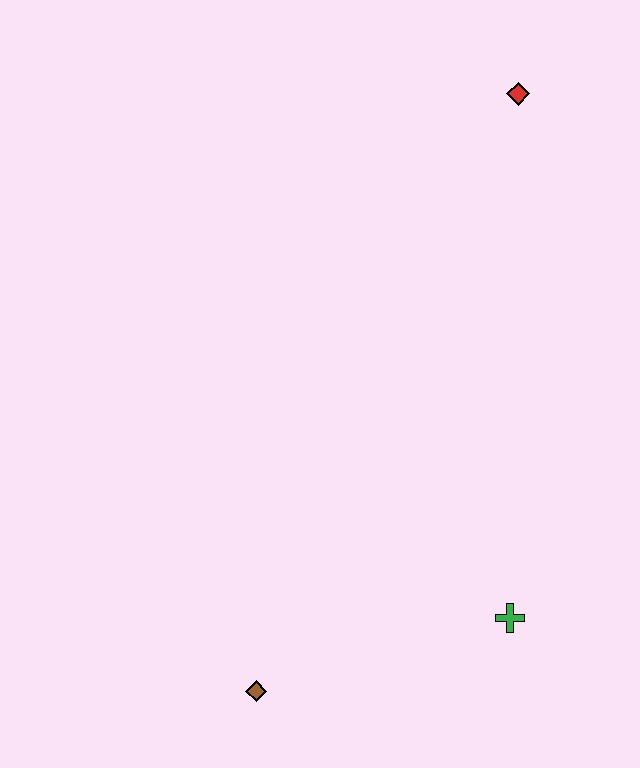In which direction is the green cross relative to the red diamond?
The green cross is below the red diamond.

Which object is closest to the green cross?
The brown diamond is closest to the green cross.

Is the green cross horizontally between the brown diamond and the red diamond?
Yes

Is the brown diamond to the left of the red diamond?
Yes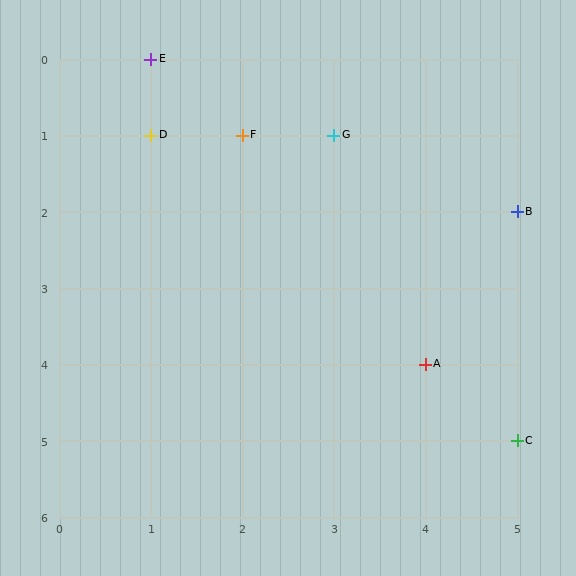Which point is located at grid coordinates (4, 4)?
Point A is at (4, 4).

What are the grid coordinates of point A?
Point A is at grid coordinates (4, 4).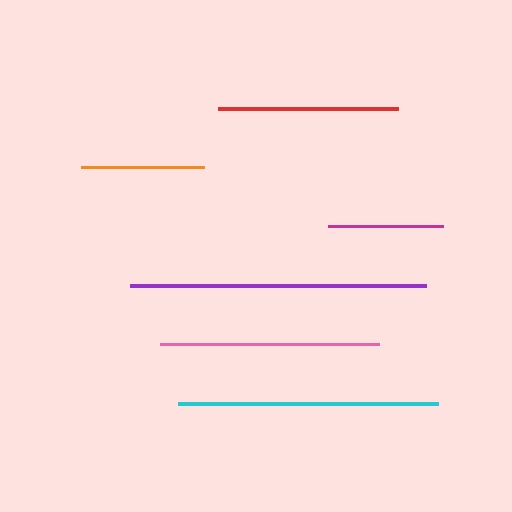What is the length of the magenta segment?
The magenta segment is approximately 115 pixels long.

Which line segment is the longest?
The purple line is the longest at approximately 295 pixels.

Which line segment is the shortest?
The magenta line is the shortest at approximately 115 pixels.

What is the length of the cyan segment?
The cyan segment is approximately 260 pixels long.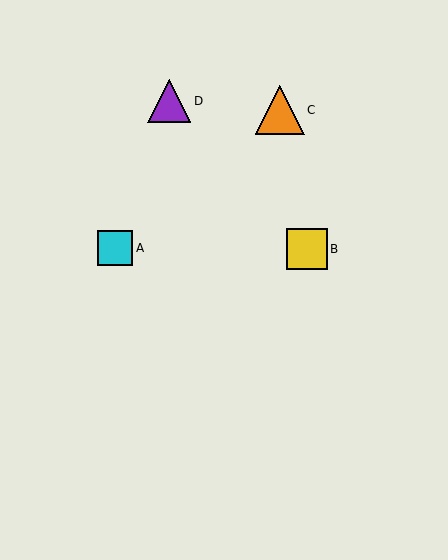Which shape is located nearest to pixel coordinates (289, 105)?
The orange triangle (labeled C) at (280, 110) is nearest to that location.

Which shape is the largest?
The orange triangle (labeled C) is the largest.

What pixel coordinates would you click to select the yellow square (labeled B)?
Click at (307, 249) to select the yellow square B.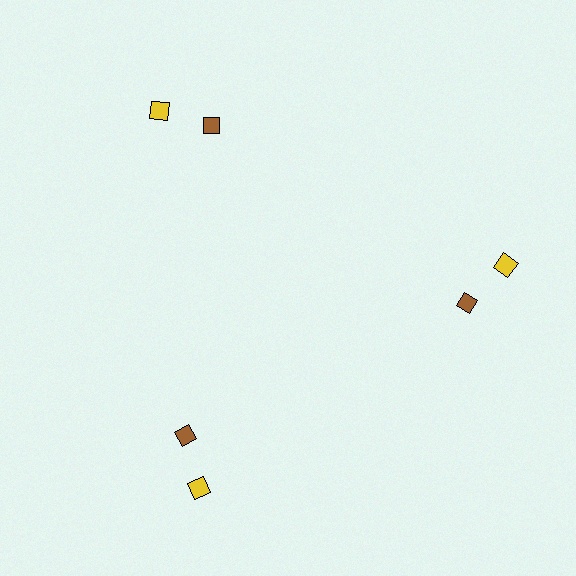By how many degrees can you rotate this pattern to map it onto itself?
The pattern maps onto itself every 120 degrees of rotation.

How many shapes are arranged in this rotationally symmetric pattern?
There are 6 shapes, arranged in 3 groups of 2.